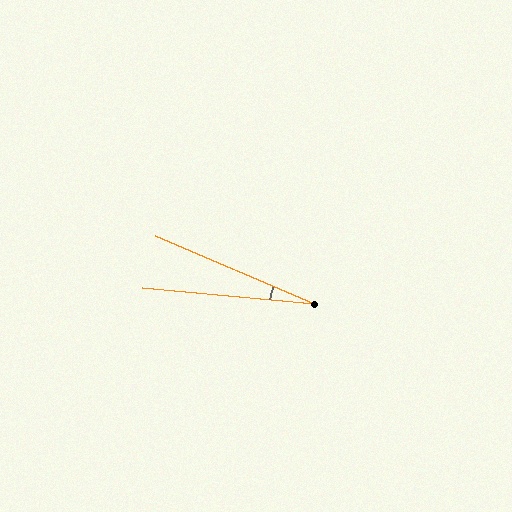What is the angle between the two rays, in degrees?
Approximately 18 degrees.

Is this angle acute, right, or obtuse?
It is acute.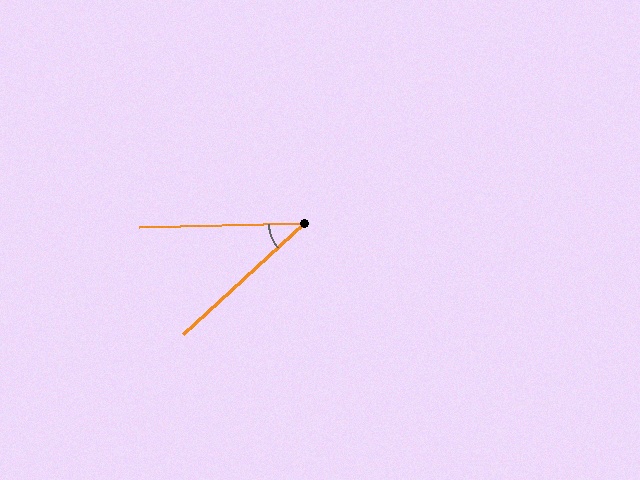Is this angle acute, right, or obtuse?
It is acute.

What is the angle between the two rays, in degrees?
Approximately 41 degrees.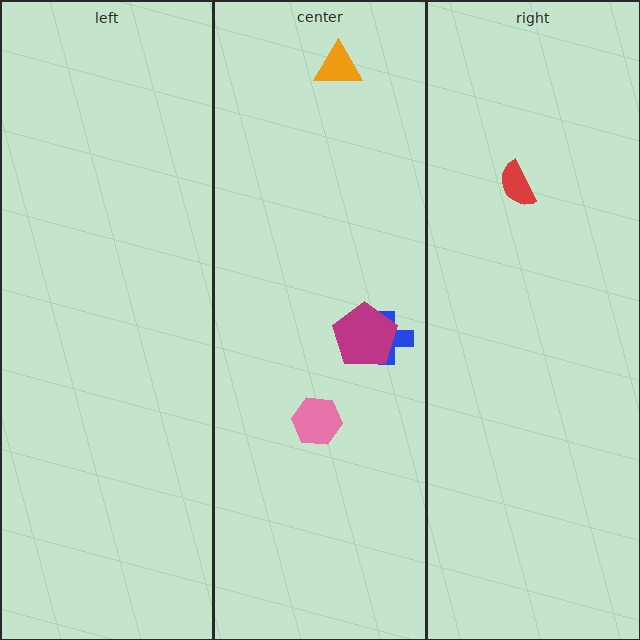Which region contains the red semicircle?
The right region.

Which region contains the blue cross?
The center region.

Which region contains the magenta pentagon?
The center region.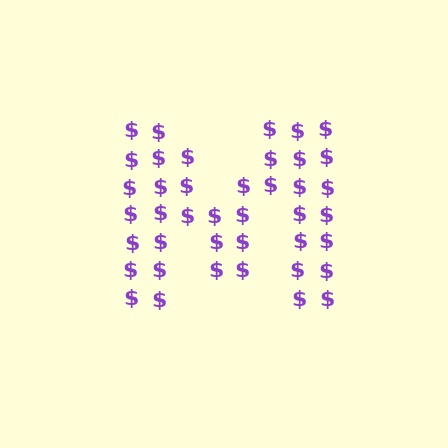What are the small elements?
The small elements are dollar signs.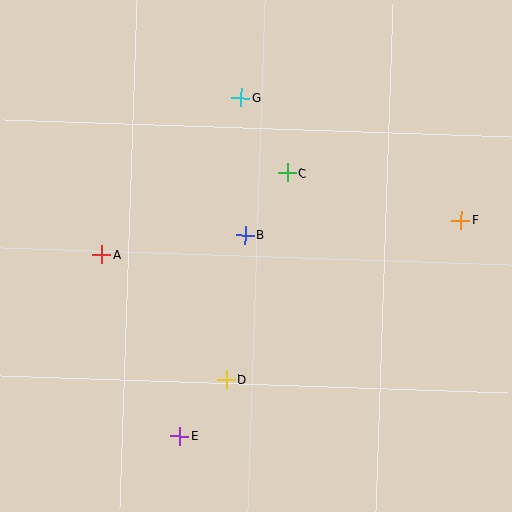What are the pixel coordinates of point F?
Point F is at (461, 220).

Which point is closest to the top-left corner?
Point G is closest to the top-left corner.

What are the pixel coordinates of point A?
Point A is at (102, 254).